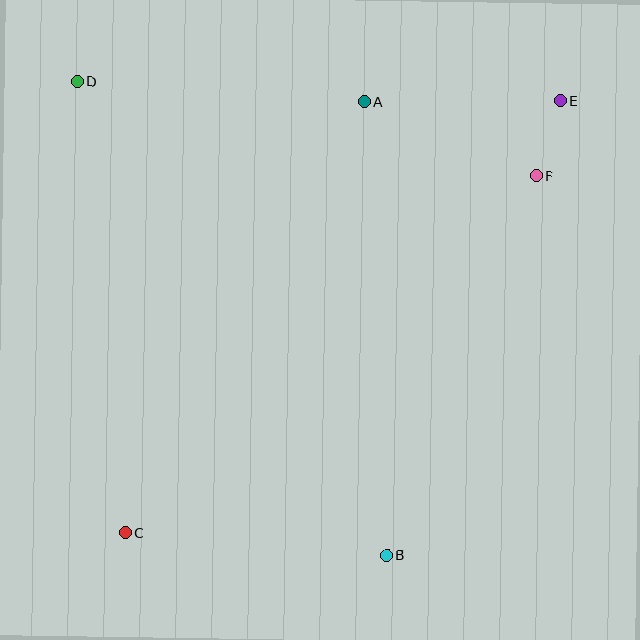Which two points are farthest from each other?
Points C and E are farthest from each other.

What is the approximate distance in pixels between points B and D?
The distance between B and D is approximately 566 pixels.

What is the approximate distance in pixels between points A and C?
The distance between A and C is approximately 493 pixels.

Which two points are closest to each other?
Points E and F are closest to each other.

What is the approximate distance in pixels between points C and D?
The distance between C and D is approximately 454 pixels.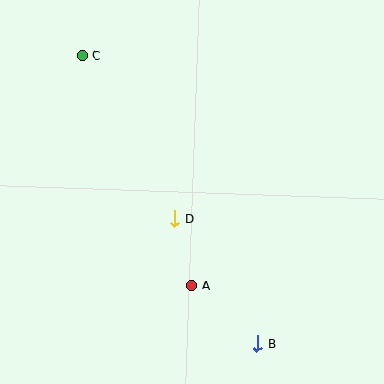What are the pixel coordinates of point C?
Point C is at (82, 55).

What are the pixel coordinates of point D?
Point D is at (175, 219).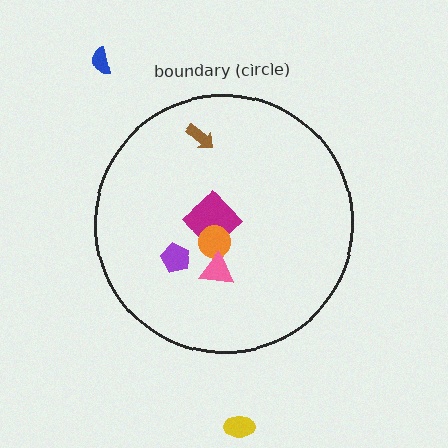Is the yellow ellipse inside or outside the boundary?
Outside.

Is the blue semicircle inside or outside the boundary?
Outside.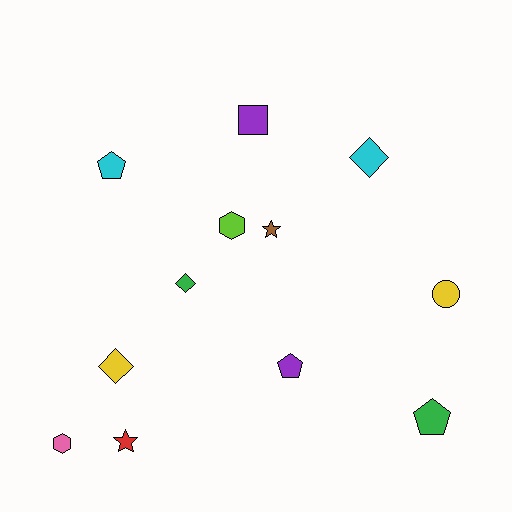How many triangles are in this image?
There are no triangles.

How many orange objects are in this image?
There are no orange objects.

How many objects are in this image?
There are 12 objects.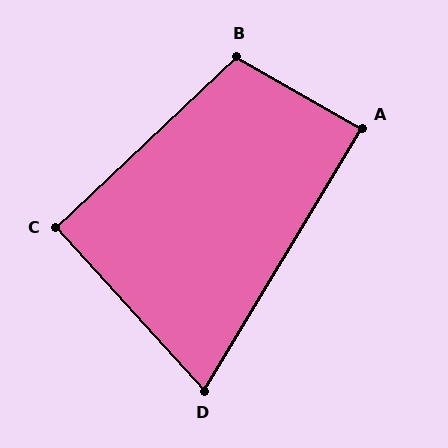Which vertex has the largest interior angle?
B, at approximately 107 degrees.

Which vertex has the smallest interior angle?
D, at approximately 73 degrees.